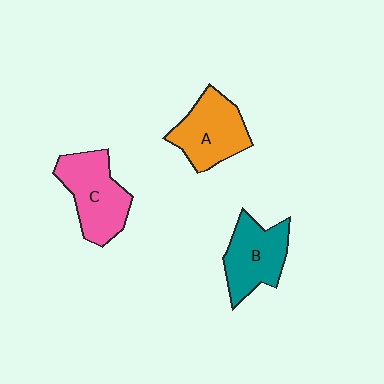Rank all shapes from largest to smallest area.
From largest to smallest: C (pink), A (orange), B (teal).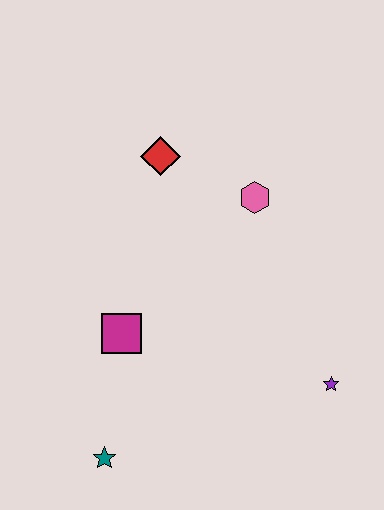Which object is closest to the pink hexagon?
The red diamond is closest to the pink hexagon.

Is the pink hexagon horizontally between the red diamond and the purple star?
Yes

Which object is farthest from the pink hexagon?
The teal star is farthest from the pink hexagon.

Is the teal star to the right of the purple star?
No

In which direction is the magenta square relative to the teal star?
The magenta square is above the teal star.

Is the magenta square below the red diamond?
Yes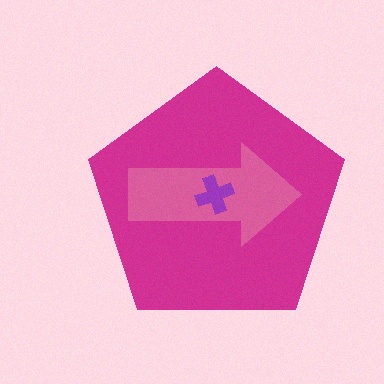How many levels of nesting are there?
3.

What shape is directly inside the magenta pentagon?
The pink arrow.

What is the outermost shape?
The magenta pentagon.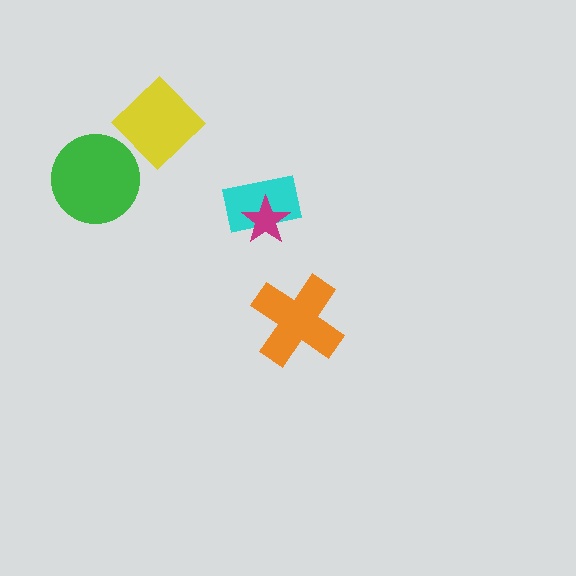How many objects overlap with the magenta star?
1 object overlaps with the magenta star.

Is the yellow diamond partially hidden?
No, no other shape covers it.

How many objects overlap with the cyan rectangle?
1 object overlaps with the cyan rectangle.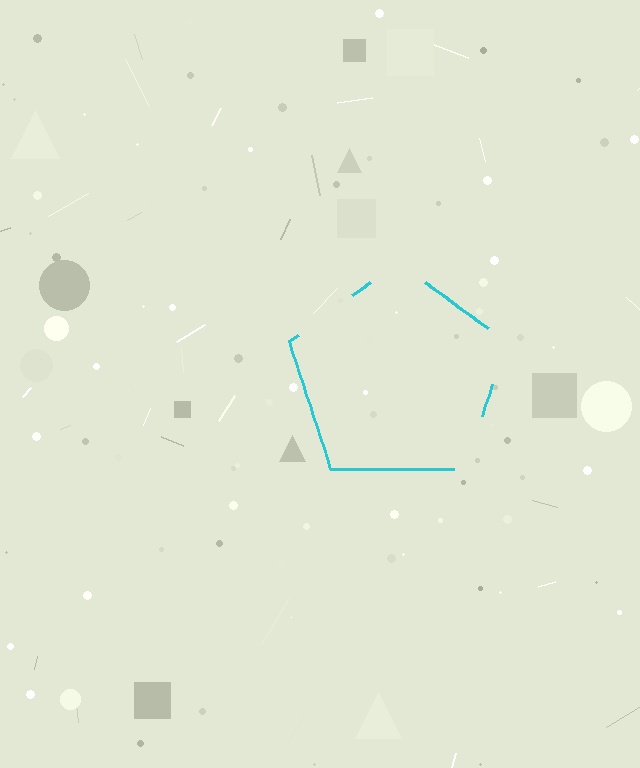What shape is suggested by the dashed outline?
The dashed outline suggests a pentagon.